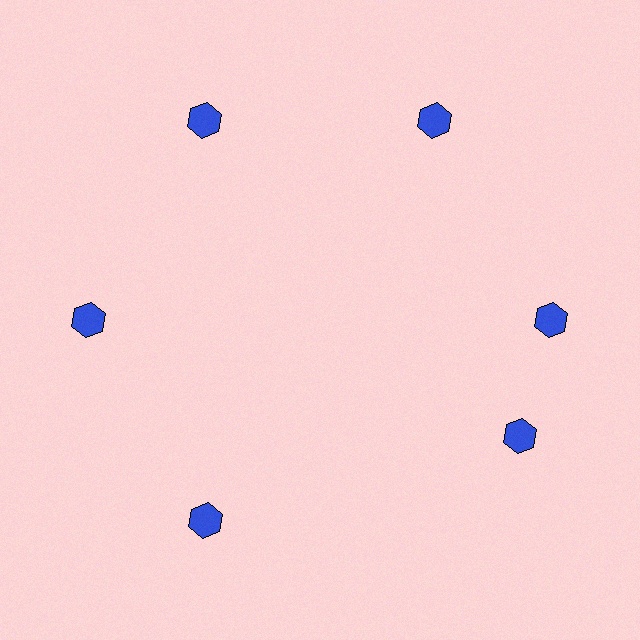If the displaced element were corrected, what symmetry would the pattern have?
It would have 6-fold rotational symmetry — the pattern would map onto itself every 60 degrees.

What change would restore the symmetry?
The symmetry would be restored by rotating it back into even spacing with its neighbors so that all 6 hexagons sit at equal angles and equal distance from the center.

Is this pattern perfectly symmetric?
No. The 6 blue hexagons are arranged in a ring, but one element near the 5 o'clock position is rotated out of alignment along the ring, breaking the 6-fold rotational symmetry.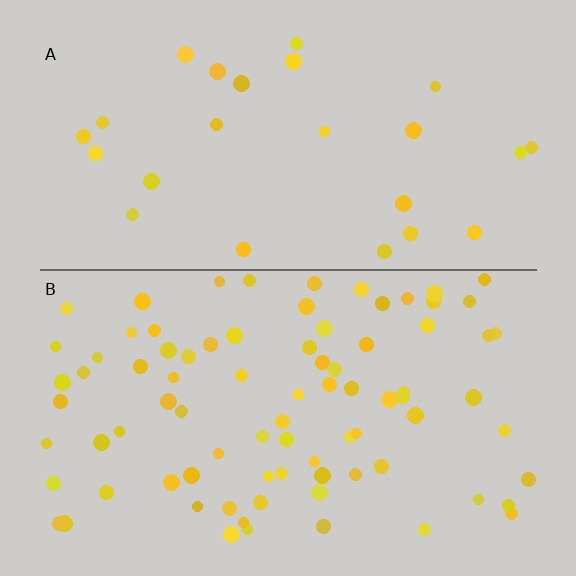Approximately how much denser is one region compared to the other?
Approximately 3.3× — region B over region A.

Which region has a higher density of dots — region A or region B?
B (the bottom).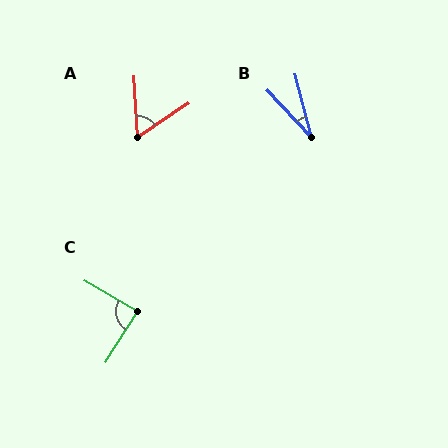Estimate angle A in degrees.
Approximately 59 degrees.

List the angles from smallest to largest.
B (29°), A (59°), C (88°).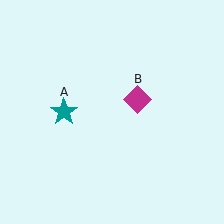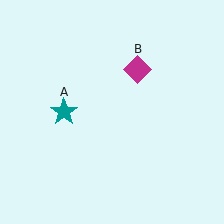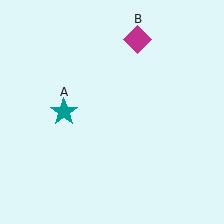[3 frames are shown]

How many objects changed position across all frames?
1 object changed position: magenta diamond (object B).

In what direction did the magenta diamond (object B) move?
The magenta diamond (object B) moved up.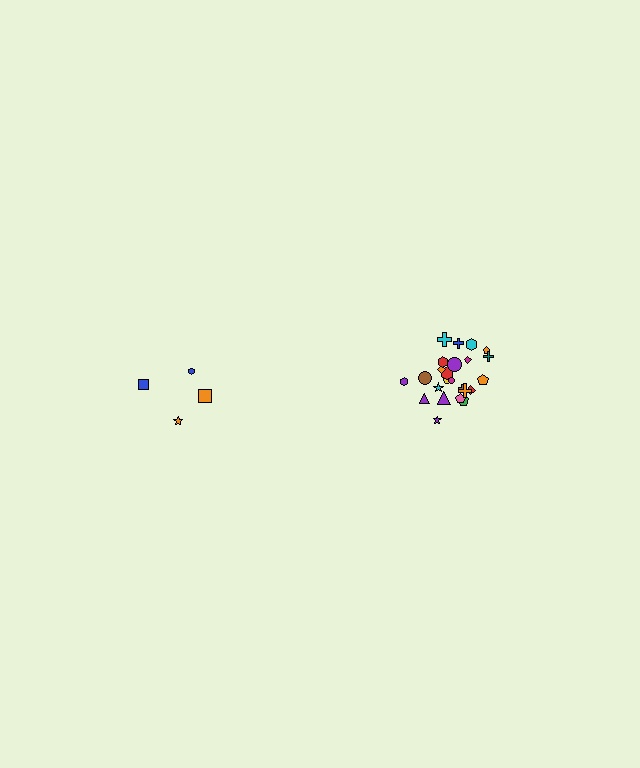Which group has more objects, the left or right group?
The right group.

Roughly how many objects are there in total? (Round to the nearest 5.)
Roughly 30 objects in total.